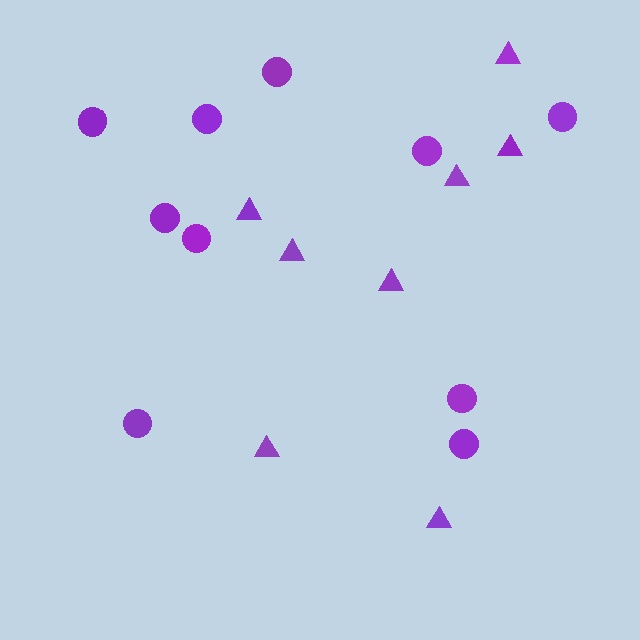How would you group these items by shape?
There are 2 groups: one group of triangles (8) and one group of circles (10).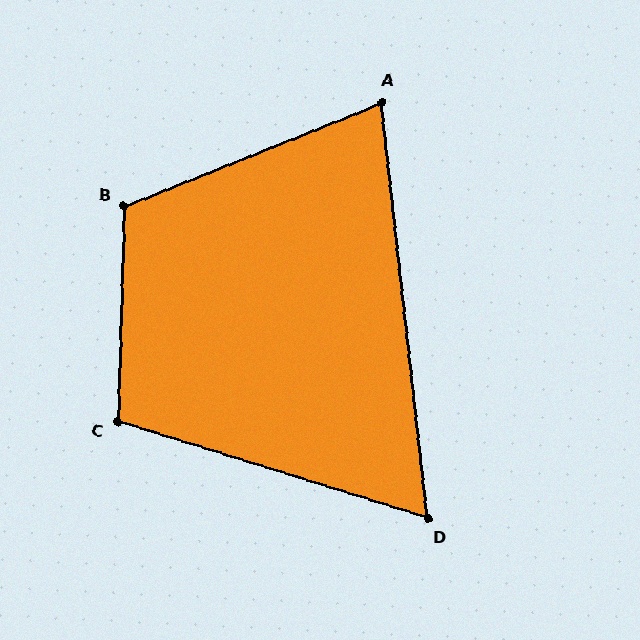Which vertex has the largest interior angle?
B, at approximately 114 degrees.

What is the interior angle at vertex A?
Approximately 74 degrees (acute).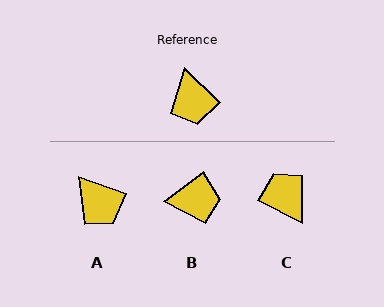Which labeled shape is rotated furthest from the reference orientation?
C, about 164 degrees away.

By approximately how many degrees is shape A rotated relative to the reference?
Approximately 24 degrees counter-clockwise.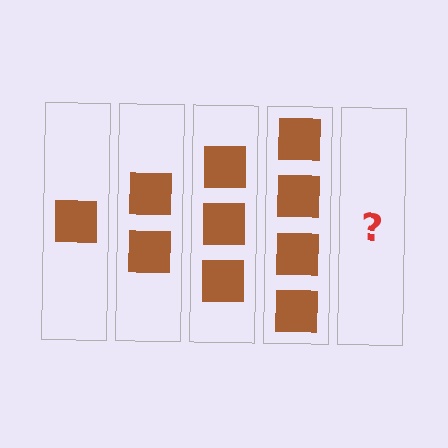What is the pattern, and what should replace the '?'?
The pattern is that each step adds one more square. The '?' should be 5 squares.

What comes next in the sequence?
The next element should be 5 squares.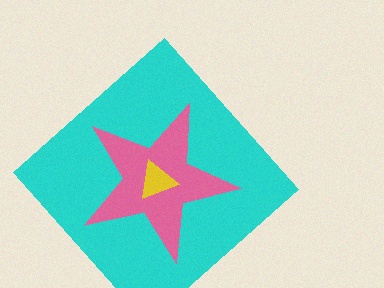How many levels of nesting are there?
3.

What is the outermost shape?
The cyan diamond.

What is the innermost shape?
The yellow triangle.